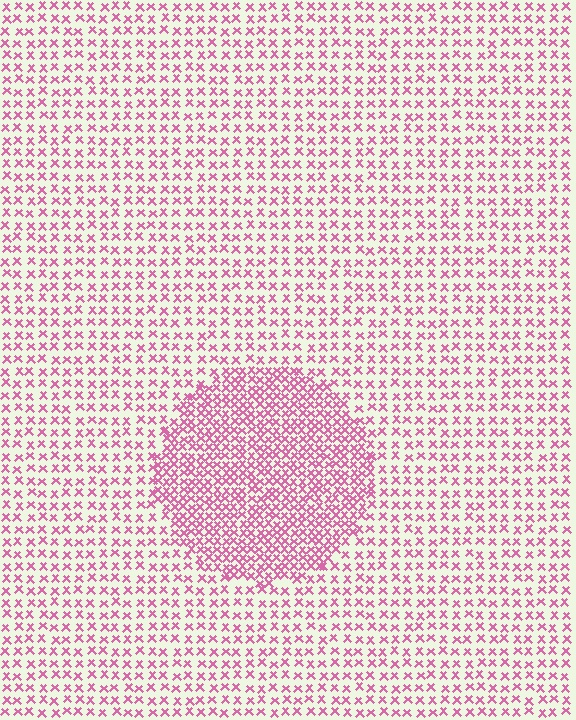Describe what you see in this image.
The image contains small pink elements arranged at two different densities. A circle-shaped region is visible where the elements are more densely packed than the surrounding area.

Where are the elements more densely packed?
The elements are more densely packed inside the circle boundary.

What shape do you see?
I see a circle.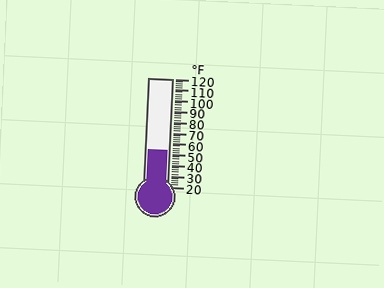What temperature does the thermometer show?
The thermometer shows approximately 54°F.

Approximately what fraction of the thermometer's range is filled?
The thermometer is filled to approximately 35% of its range.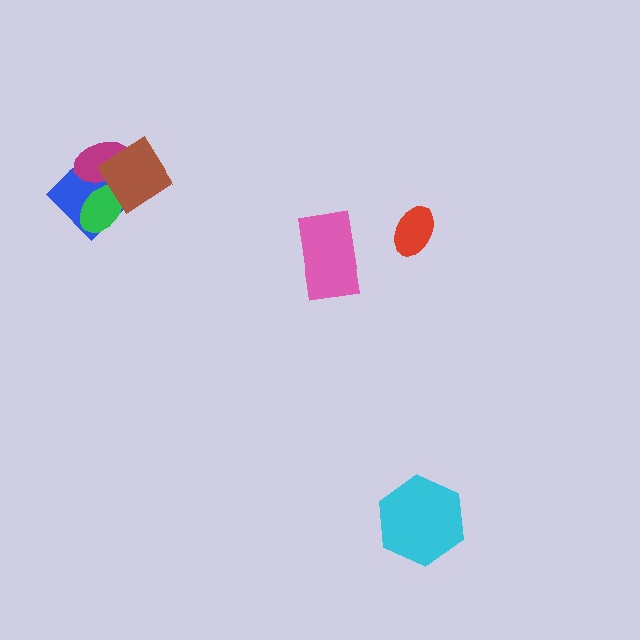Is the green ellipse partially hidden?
Yes, it is partially covered by another shape.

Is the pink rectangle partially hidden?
No, no other shape covers it.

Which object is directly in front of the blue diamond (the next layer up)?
The green ellipse is directly in front of the blue diamond.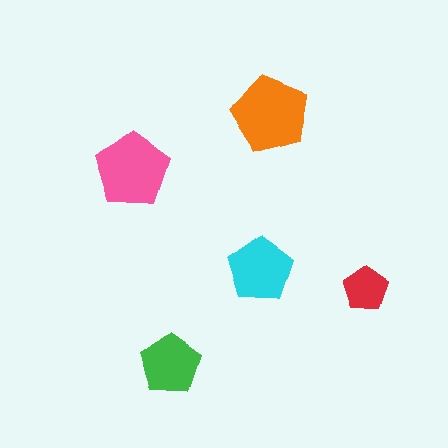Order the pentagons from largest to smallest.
the orange one, the pink one, the cyan one, the green one, the red one.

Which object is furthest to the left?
The pink pentagon is leftmost.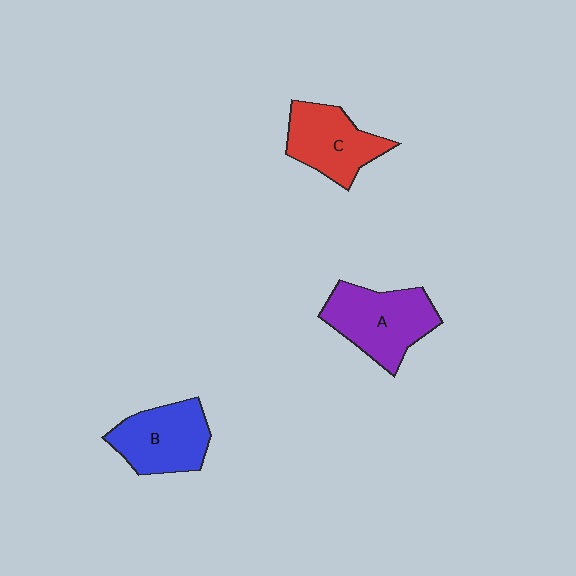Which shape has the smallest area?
Shape C (red).